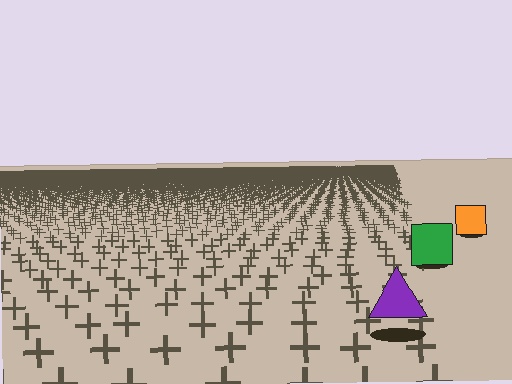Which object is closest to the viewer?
The purple triangle is closest. The texture marks near it are larger and more spread out.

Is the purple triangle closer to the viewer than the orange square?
Yes. The purple triangle is closer — you can tell from the texture gradient: the ground texture is coarser near it.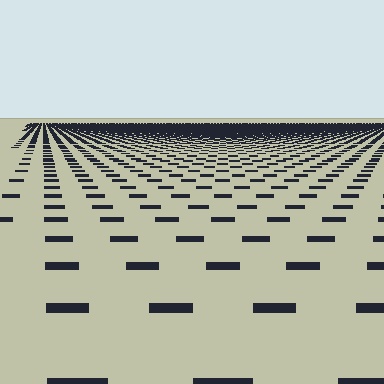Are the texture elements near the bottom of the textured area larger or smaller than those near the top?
Larger. Near the bottom, elements are closer to the viewer and appear at a bigger on-screen size.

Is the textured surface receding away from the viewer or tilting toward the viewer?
The surface is receding away from the viewer. Texture elements get smaller and denser toward the top.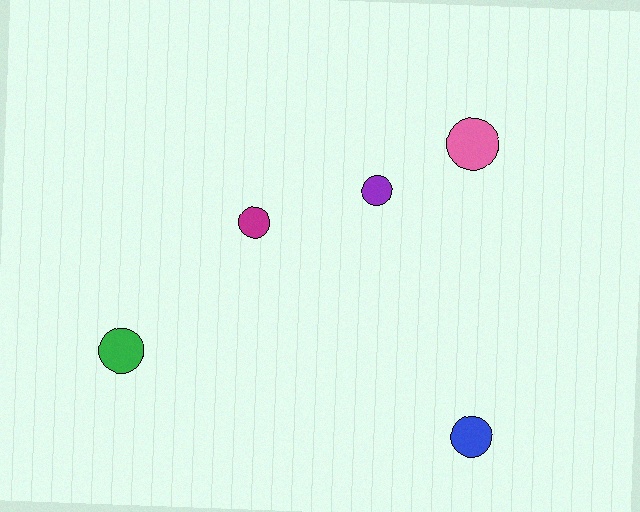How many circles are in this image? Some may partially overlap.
There are 5 circles.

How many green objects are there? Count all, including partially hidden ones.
There is 1 green object.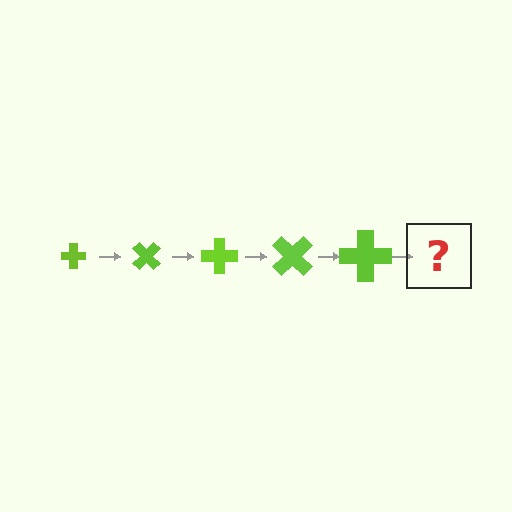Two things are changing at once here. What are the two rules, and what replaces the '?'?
The two rules are that the cross grows larger each step and it rotates 45 degrees each step. The '?' should be a cross, larger than the previous one and rotated 225 degrees from the start.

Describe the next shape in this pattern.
It should be a cross, larger than the previous one and rotated 225 degrees from the start.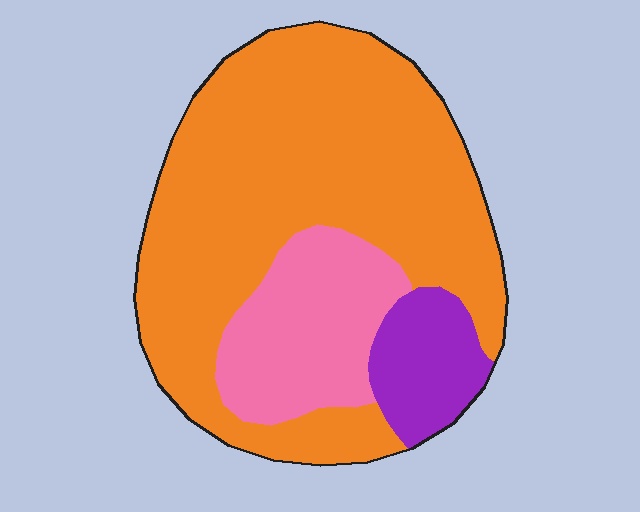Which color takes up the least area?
Purple, at roughly 10%.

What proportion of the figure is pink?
Pink covers about 20% of the figure.